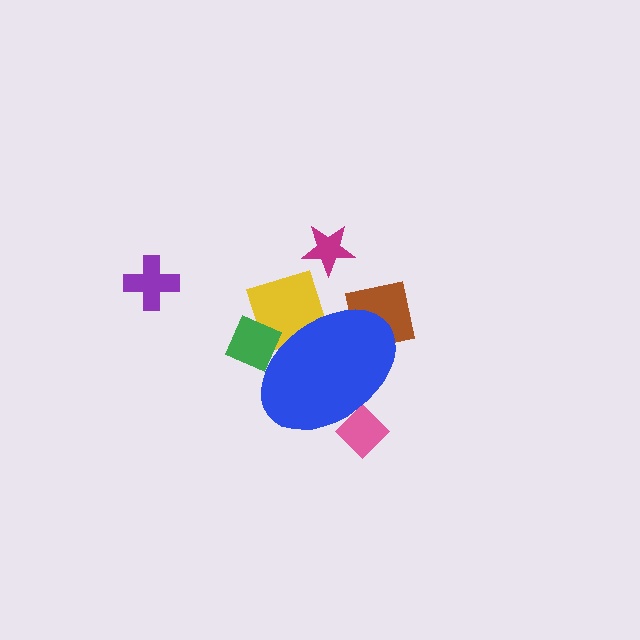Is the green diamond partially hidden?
Yes, the green diamond is partially hidden behind the blue ellipse.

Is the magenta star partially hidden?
No, the magenta star is fully visible.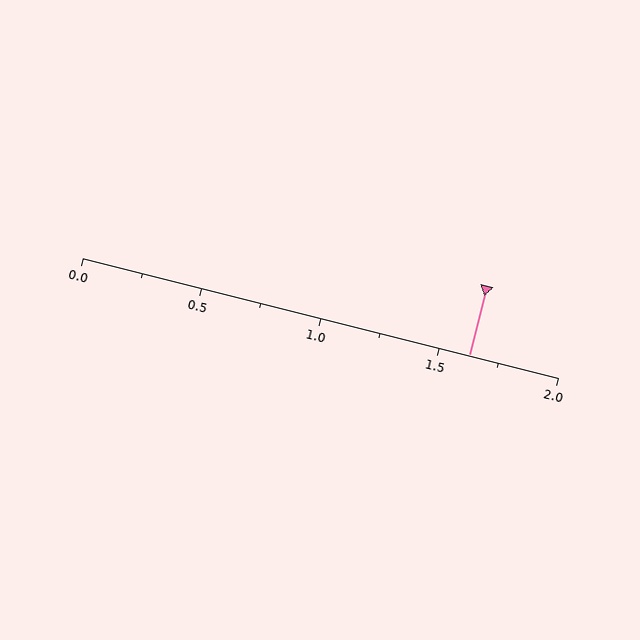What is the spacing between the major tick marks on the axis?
The major ticks are spaced 0.5 apart.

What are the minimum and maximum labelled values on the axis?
The axis runs from 0.0 to 2.0.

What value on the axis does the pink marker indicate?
The marker indicates approximately 1.62.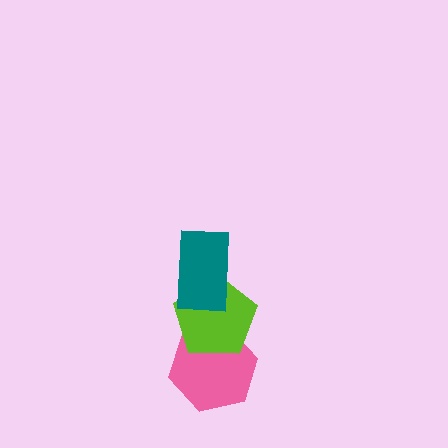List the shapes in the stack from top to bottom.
From top to bottom: the teal rectangle, the lime pentagon, the pink hexagon.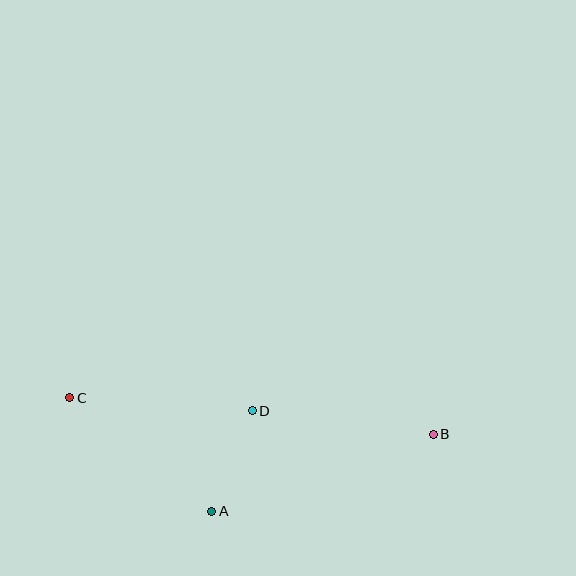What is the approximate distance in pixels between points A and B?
The distance between A and B is approximately 234 pixels.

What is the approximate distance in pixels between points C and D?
The distance between C and D is approximately 183 pixels.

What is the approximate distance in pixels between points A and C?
The distance between A and C is approximately 182 pixels.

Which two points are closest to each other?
Points A and D are closest to each other.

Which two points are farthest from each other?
Points B and C are farthest from each other.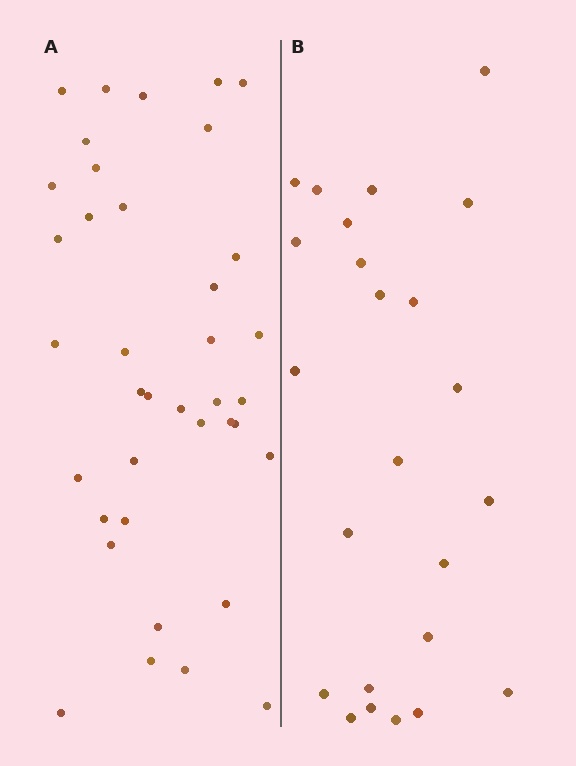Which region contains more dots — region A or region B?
Region A (the left region) has more dots.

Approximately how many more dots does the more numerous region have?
Region A has approximately 15 more dots than region B.